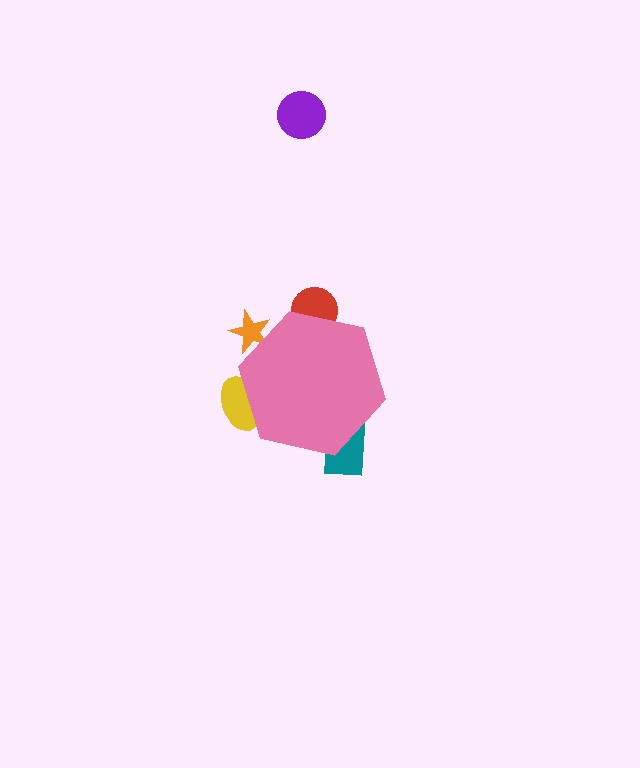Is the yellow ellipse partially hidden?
Yes, the yellow ellipse is partially hidden behind the pink hexagon.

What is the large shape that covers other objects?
A pink hexagon.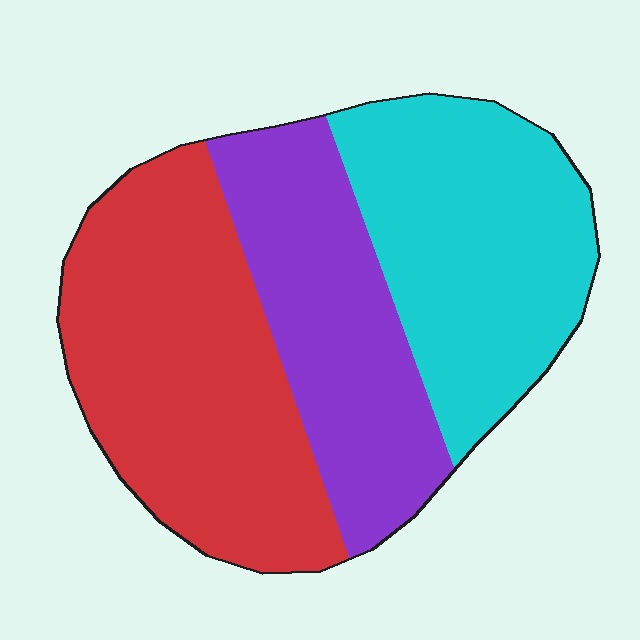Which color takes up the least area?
Purple, at roughly 30%.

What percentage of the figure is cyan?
Cyan takes up between a quarter and a half of the figure.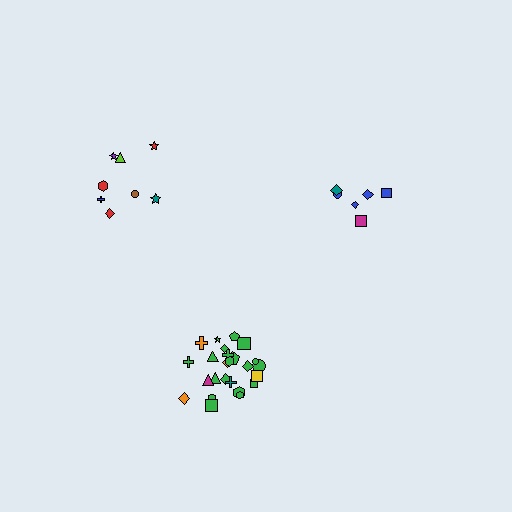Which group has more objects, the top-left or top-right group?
The top-left group.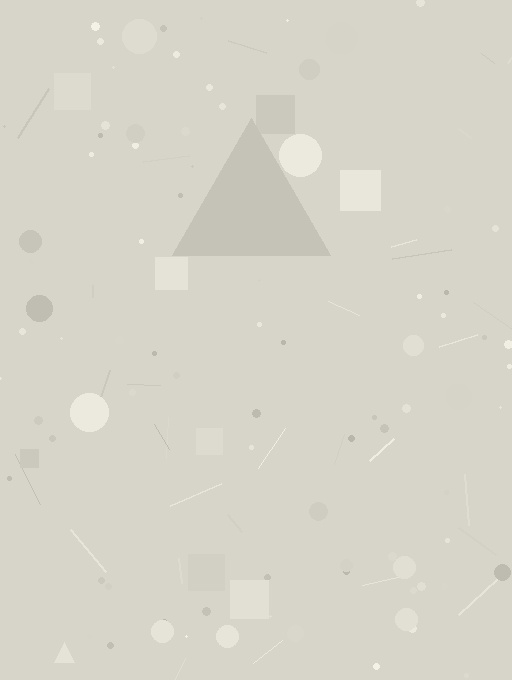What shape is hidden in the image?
A triangle is hidden in the image.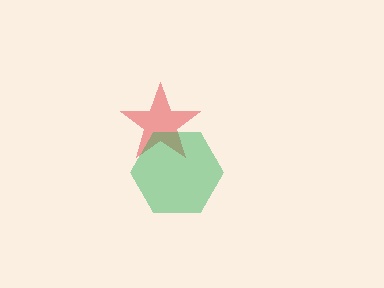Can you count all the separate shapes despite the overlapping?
Yes, there are 2 separate shapes.